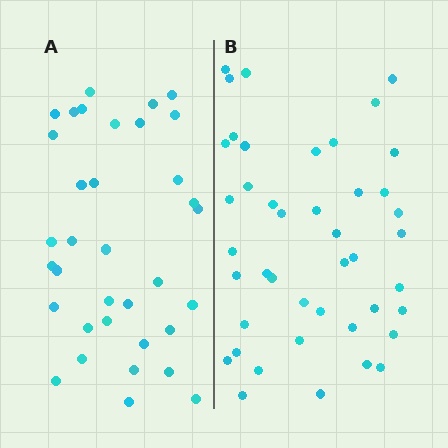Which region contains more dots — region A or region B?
Region B (the right region) has more dots.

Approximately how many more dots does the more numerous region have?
Region B has roughly 8 or so more dots than region A.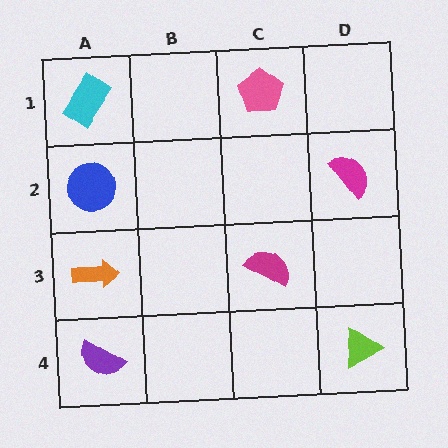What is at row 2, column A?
A blue circle.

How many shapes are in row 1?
2 shapes.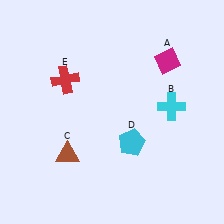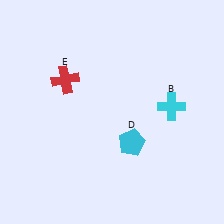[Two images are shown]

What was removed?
The magenta diamond (A), the brown triangle (C) were removed in Image 2.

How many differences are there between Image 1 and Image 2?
There are 2 differences between the two images.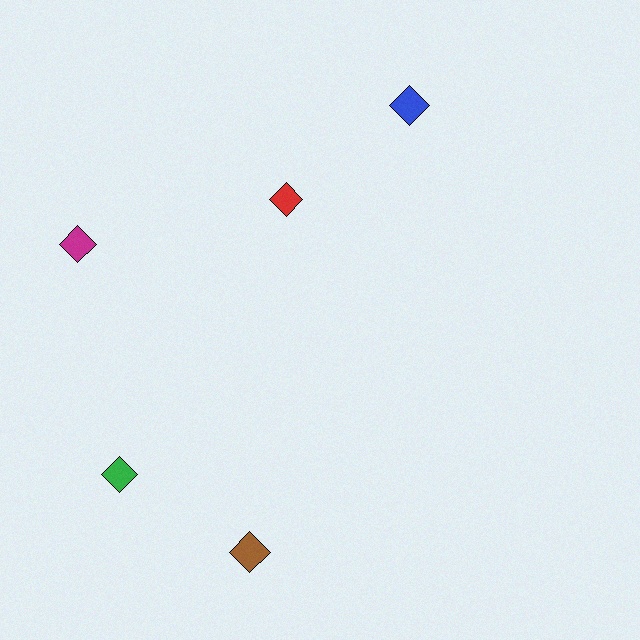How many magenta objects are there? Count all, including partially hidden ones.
There is 1 magenta object.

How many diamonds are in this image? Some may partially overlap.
There are 5 diamonds.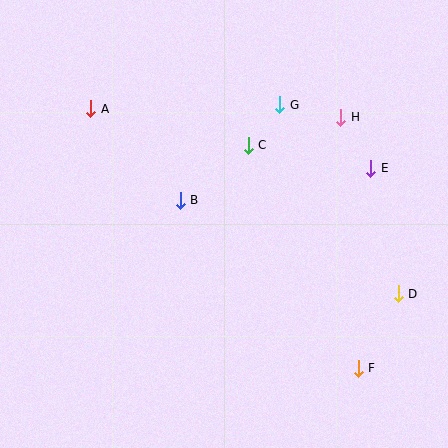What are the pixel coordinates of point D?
Point D is at (398, 294).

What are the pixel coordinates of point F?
Point F is at (358, 368).